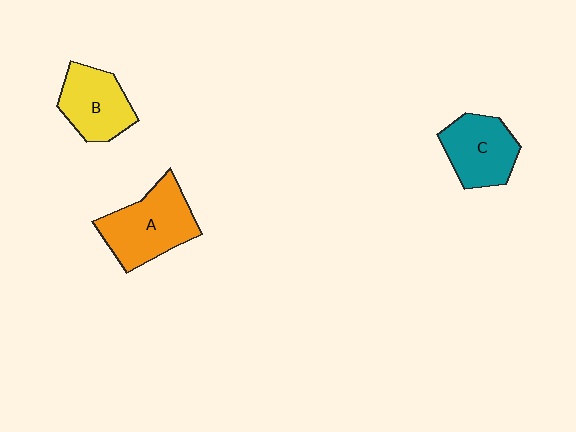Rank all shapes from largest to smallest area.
From largest to smallest: A (orange), C (teal), B (yellow).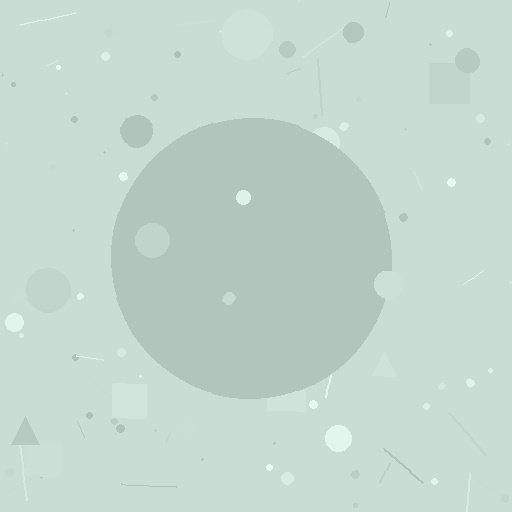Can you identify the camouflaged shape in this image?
The camouflaged shape is a circle.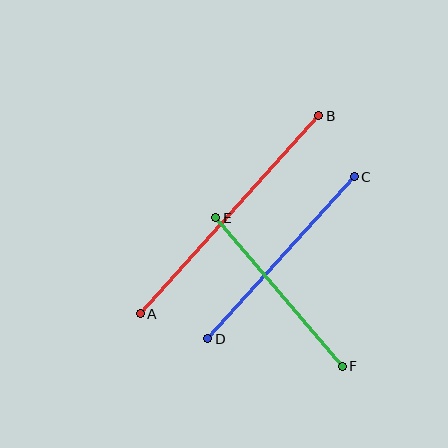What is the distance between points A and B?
The distance is approximately 266 pixels.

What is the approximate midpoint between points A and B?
The midpoint is at approximately (230, 215) pixels.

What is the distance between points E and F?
The distance is approximately 196 pixels.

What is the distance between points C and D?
The distance is approximately 219 pixels.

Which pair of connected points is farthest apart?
Points A and B are farthest apart.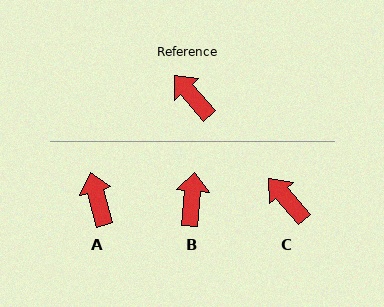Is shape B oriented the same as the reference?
No, it is off by about 47 degrees.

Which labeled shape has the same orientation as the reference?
C.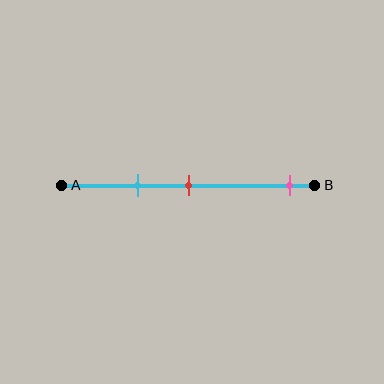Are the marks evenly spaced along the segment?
No, the marks are not evenly spaced.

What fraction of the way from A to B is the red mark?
The red mark is approximately 50% (0.5) of the way from A to B.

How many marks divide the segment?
There are 3 marks dividing the segment.